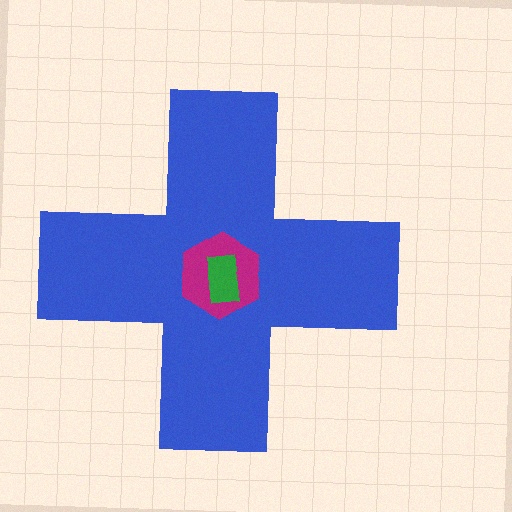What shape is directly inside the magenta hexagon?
The green rectangle.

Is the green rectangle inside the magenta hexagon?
Yes.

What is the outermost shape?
The blue cross.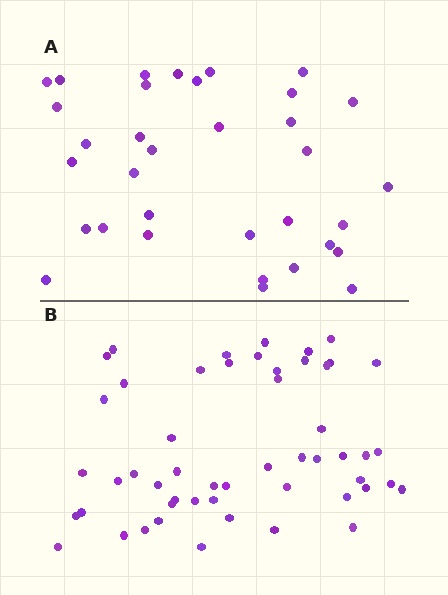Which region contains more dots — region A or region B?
Region B (the bottom region) has more dots.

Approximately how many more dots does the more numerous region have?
Region B has approximately 20 more dots than region A.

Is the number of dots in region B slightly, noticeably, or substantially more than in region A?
Region B has substantially more. The ratio is roughly 1.5 to 1.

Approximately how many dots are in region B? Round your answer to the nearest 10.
About 50 dots. (The exact count is 52, which rounds to 50.)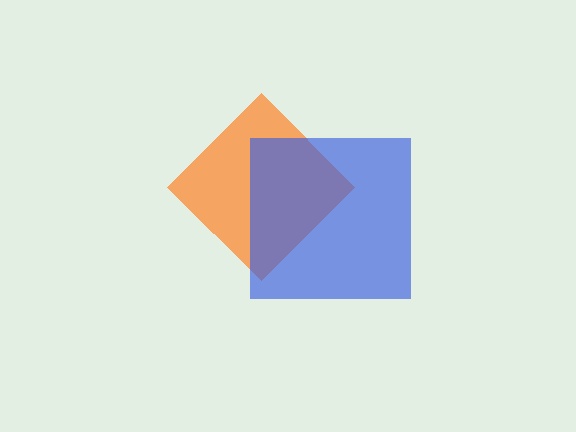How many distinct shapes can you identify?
There are 2 distinct shapes: an orange diamond, a blue square.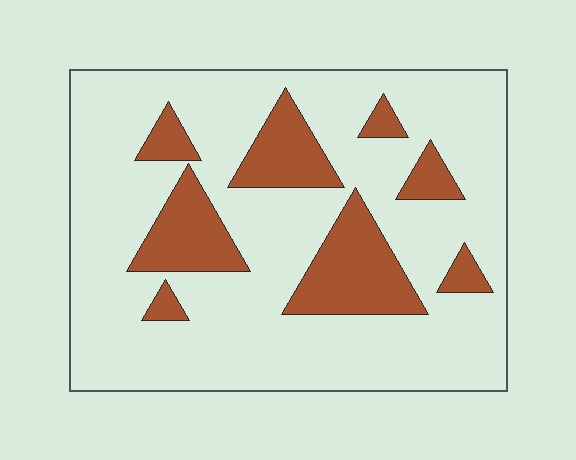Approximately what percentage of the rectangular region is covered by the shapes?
Approximately 20%.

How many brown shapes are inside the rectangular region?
8.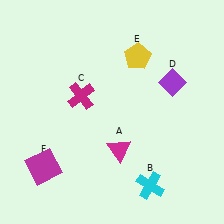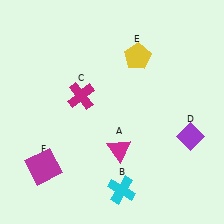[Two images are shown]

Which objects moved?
The objects that moved are: the cyan cross (B), the purple diamond (D).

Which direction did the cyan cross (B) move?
The cyan cross (B) moved left.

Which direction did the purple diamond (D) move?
The purple diamond (D) moved down.